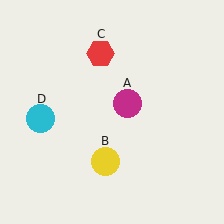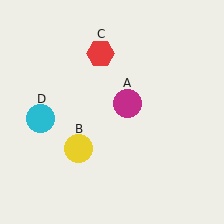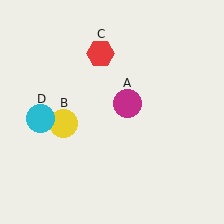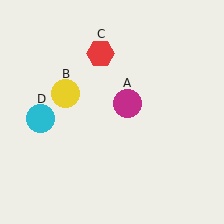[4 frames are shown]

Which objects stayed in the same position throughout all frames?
Magenta circle (object A) and red hexagon (object C) and cyan circle (object D) remained stationary.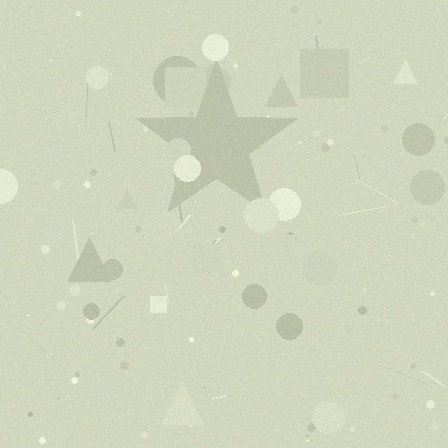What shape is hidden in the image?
A star is hidden in the image.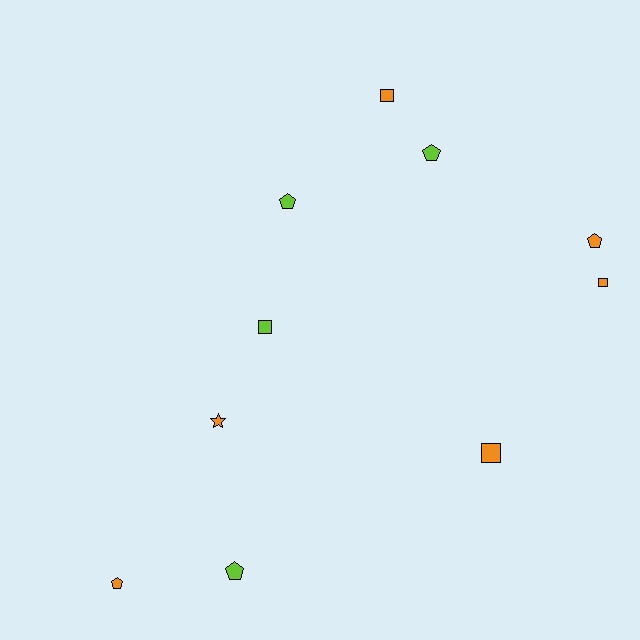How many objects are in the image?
There are 10 objects.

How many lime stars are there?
There are no lime stars.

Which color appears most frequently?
Orange, with 6 objects.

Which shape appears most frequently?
Pentagon, with 5 objects.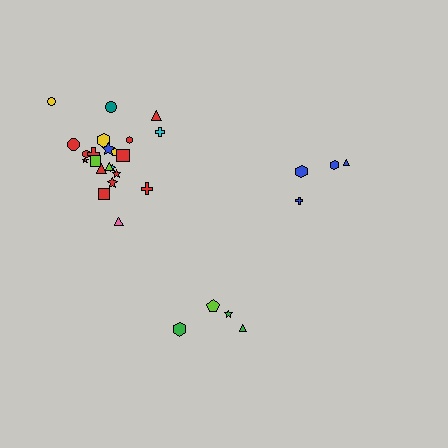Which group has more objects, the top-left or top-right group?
The top-left group.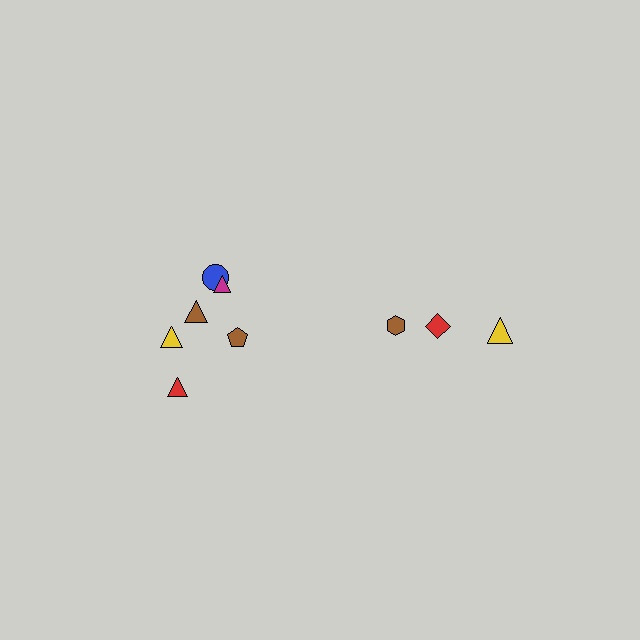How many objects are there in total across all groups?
There are 9 objects.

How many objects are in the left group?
There are 6 objects.